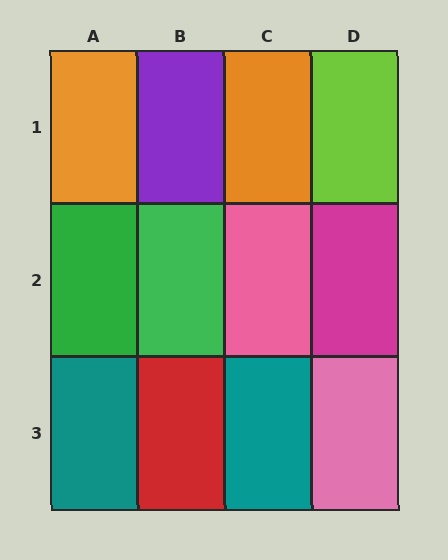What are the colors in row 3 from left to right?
Teal, red, teal, pink.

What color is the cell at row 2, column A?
Green.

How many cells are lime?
1 cell is lime.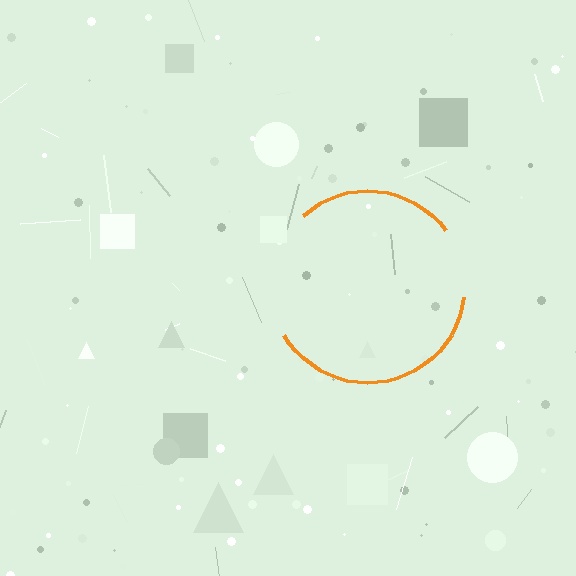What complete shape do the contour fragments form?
The contour fragments form a circle.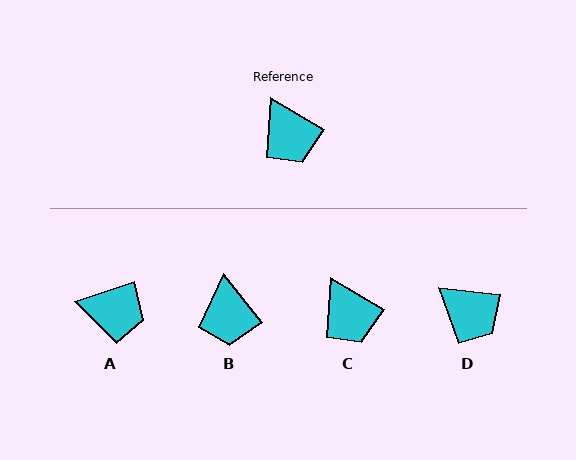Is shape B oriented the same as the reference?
No, it is off by about 21 degrees.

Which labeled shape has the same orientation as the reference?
C.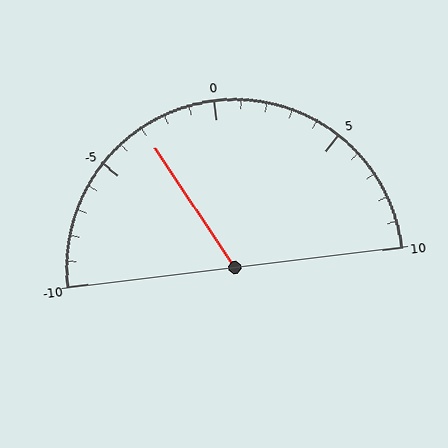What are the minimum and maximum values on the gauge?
The gauge ranges from -10 to 10.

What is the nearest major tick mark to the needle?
The nearest major tick mark is -5.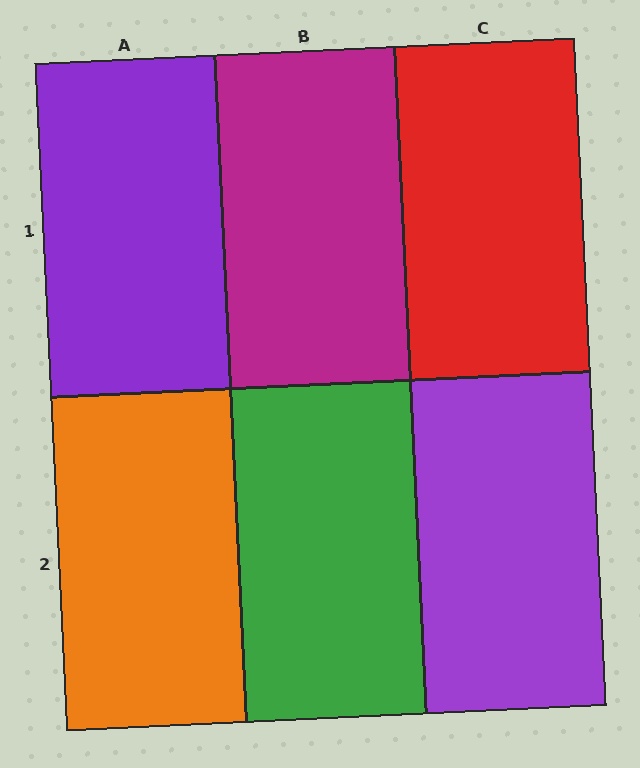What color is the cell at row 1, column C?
Red.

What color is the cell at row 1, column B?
Magenta.